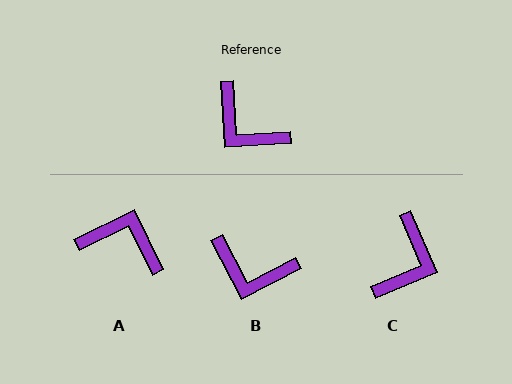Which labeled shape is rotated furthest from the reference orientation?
A, about 157 degrees away.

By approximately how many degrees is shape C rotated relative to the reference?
Approximately 110 degrees counter-clockwise.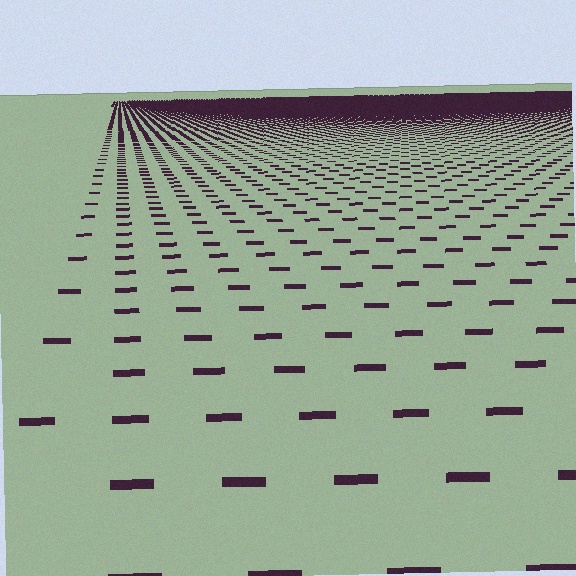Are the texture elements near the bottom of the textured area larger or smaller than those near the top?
Larger. Near the bottom, elements are closer to the viewer and appear at a bigger on-screen size.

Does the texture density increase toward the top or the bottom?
Density increases toward the top.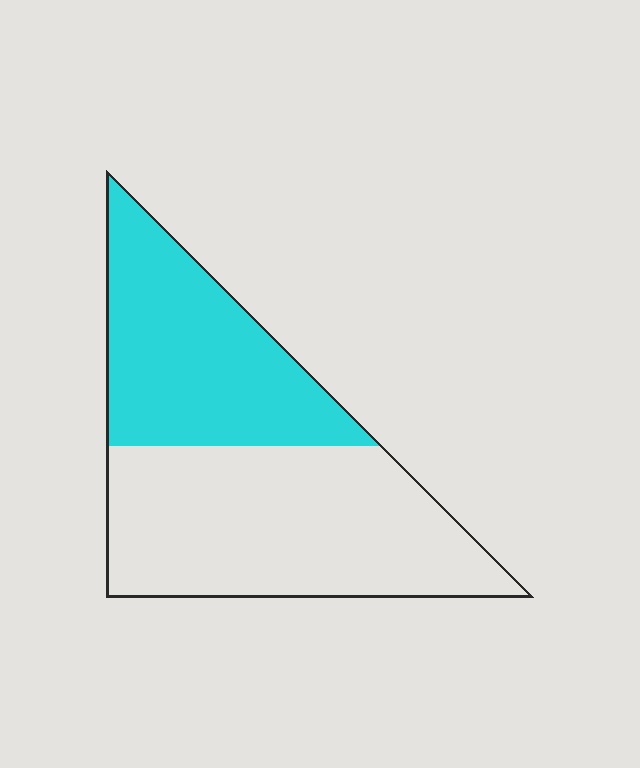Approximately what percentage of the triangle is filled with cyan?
Approximately 40%.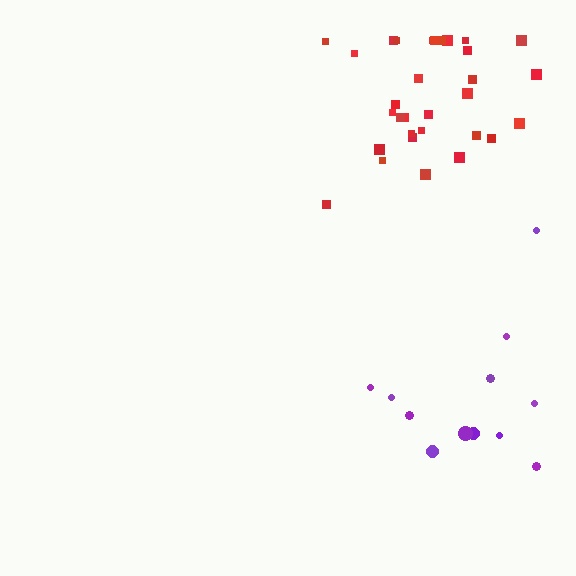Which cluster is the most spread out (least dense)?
Purple.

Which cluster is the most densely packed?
Red.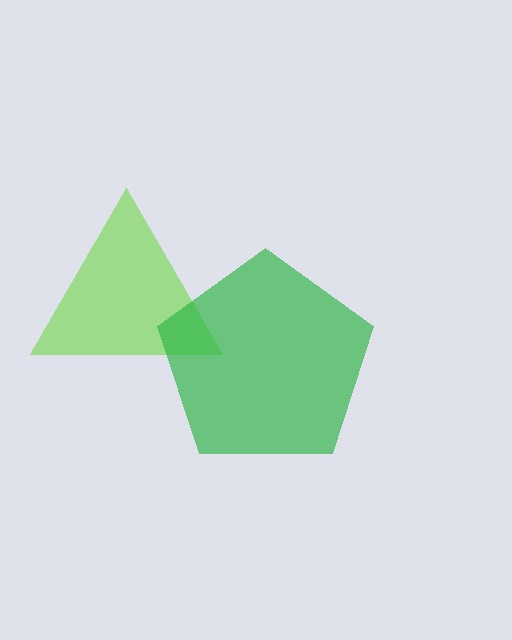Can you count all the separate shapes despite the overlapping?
Yes, there are 2 separate shapes.